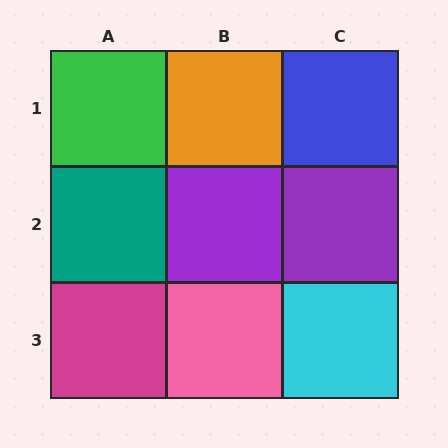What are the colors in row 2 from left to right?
Teal, purple, purple.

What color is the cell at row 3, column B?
Pink.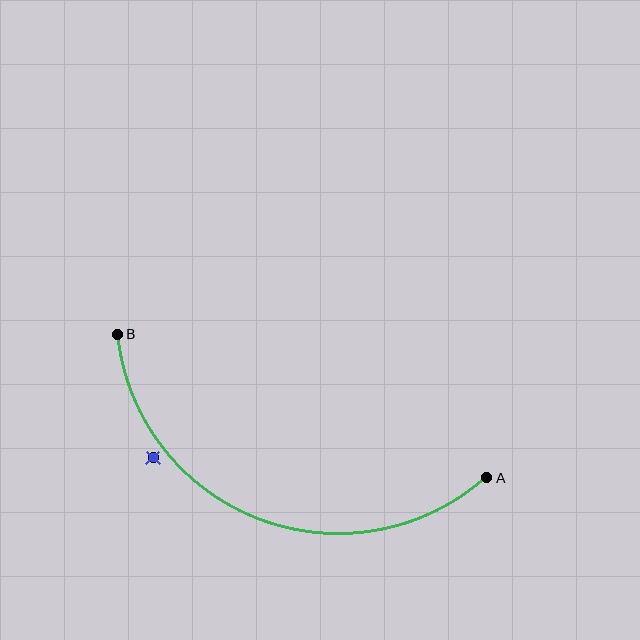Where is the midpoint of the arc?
The arc midpoint is the point on the curve farthest from the straight line joining A and B. It sits below that line.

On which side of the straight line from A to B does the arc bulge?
The arc bulges below the straight line connecting A and B.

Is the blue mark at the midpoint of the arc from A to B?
No — the blue mark does not lie on the arc at all. It sits slightly outside the curve.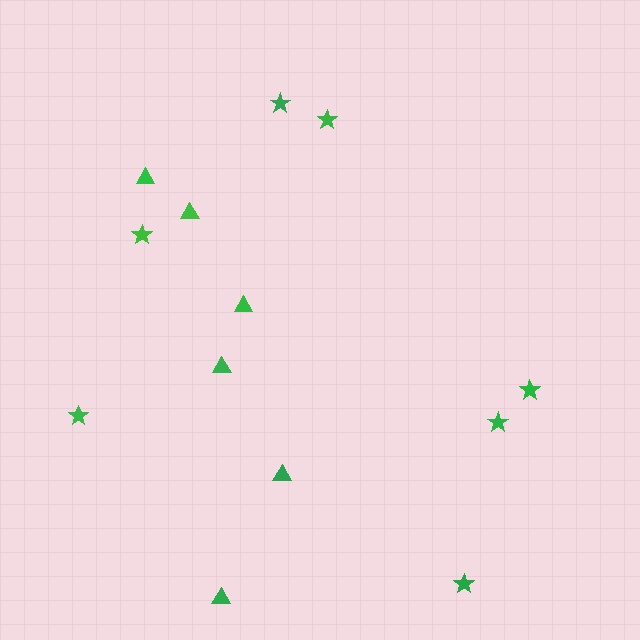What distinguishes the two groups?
There are 2 groups: one group of stars (7) and one group of triangles (6).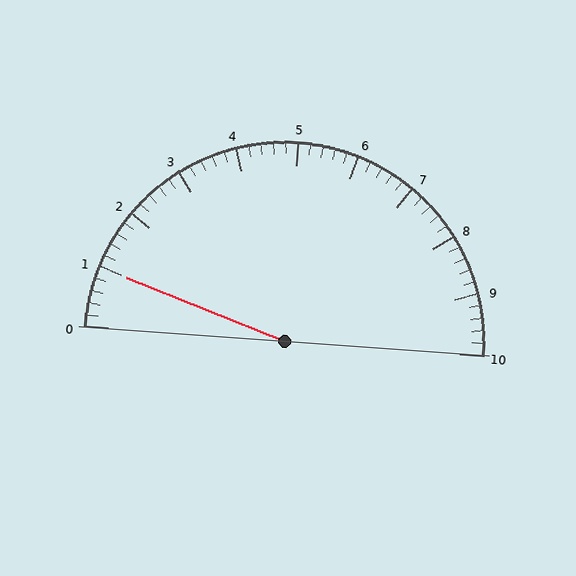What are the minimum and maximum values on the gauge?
The gauge ranges from 0 to 10.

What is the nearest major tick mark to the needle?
The nearest major tick mark is 1.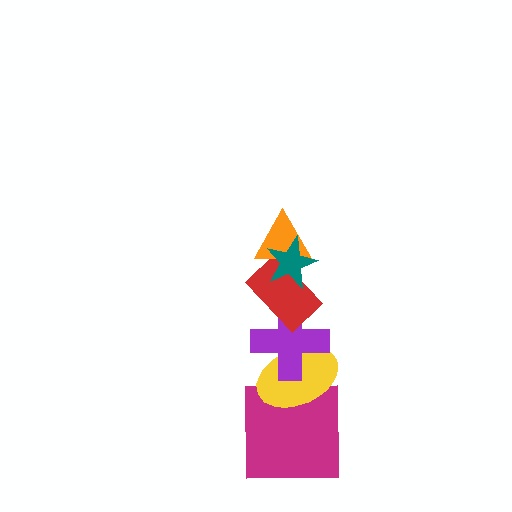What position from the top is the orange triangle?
The orange triangle is 2nd from the top.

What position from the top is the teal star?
The teal star is 1st from the top.